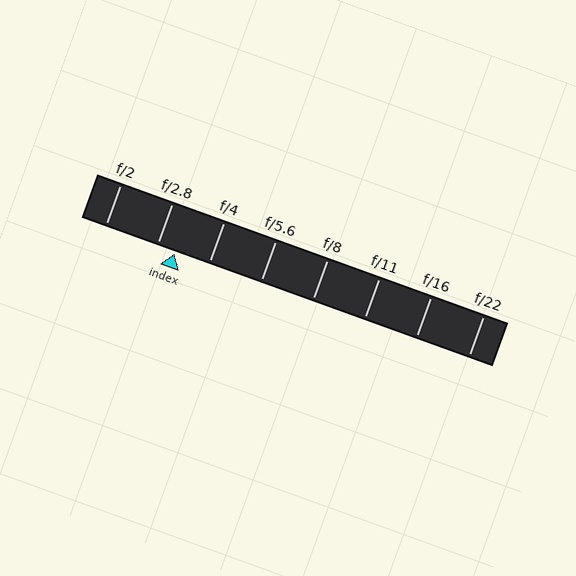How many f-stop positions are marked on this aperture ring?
There are 8 f-stop positions marked.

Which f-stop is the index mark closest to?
The index mark is closest to f/2.8.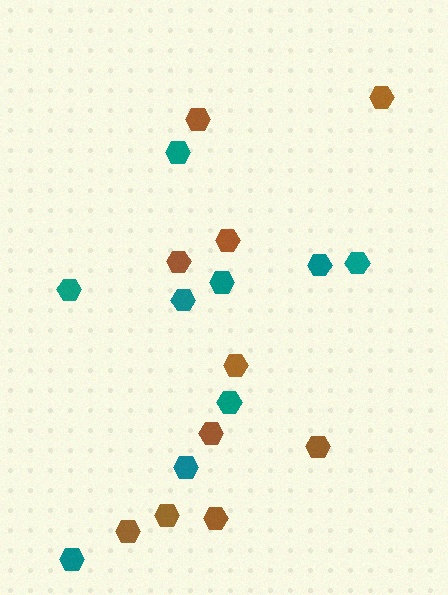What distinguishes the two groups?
There are 2 groups: one group of teal hexagons (9) and one group of brown hexagons (10).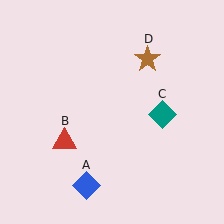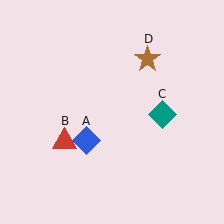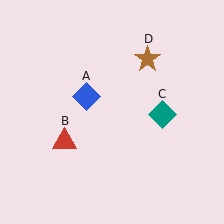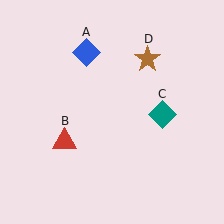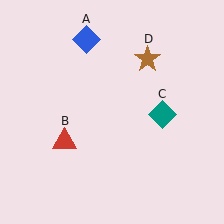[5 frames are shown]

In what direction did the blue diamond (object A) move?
The blue diamond (object A) moved up.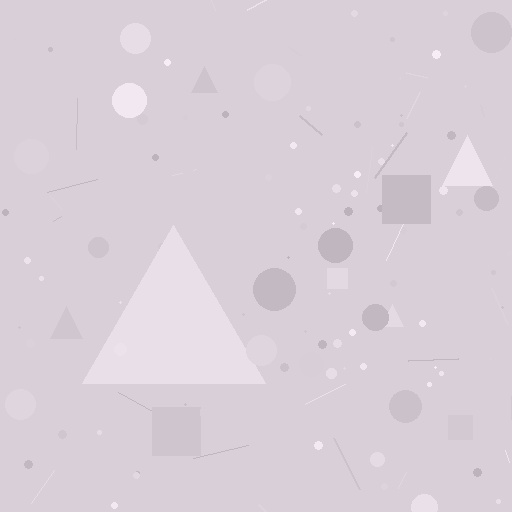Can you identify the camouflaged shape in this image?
The camouflaged shape is a triangle.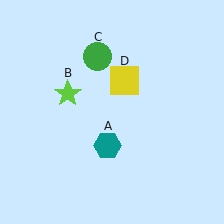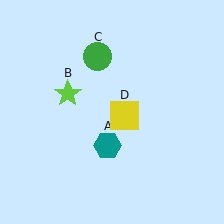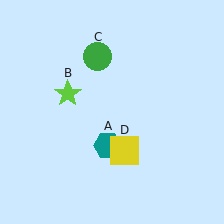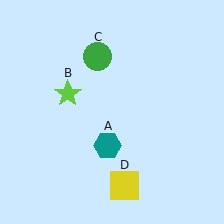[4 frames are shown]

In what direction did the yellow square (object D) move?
The yellow square (object D) moved down.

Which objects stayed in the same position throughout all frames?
Teal hexagon (object A) and lime star (object B) and green circle (object C) remained stationary.